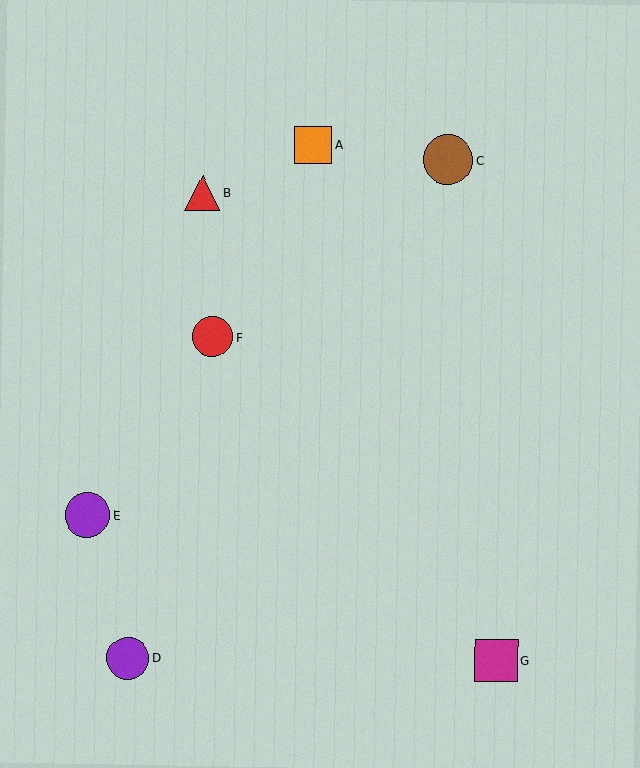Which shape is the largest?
The brown circle (labeled C) is the largest.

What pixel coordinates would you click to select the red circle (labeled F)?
Click at (212, 337) to select the red circle F.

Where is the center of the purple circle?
The center of the purple circle is at (87, 515).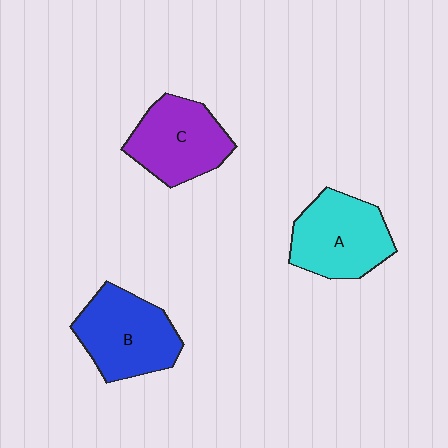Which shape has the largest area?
Shape B (blue).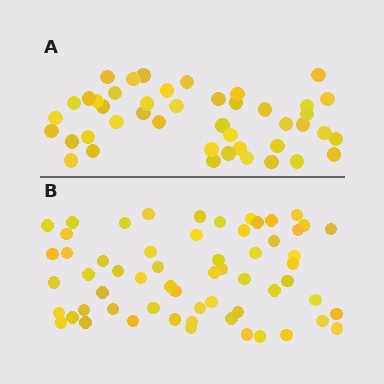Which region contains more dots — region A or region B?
Region B (the bottom region) has more dots.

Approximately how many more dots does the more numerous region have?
Region B has approximately 15 more dots than region A.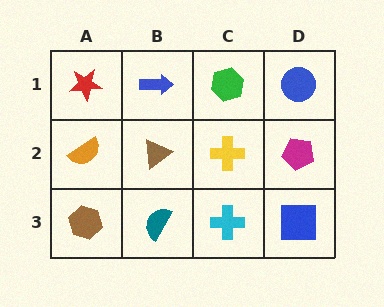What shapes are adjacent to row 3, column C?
A yellow cross (row 2, column C), a teal semicircle (row 3, column B), a blue square (row 3, column D).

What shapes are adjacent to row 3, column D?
A magenta pentagon (row 2, column D), a cyan cross (row 3, column C).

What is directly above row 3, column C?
A yellow cross.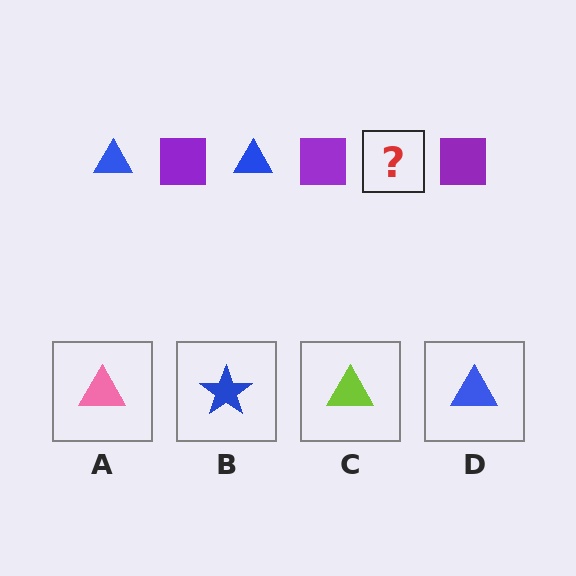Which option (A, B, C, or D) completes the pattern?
D.